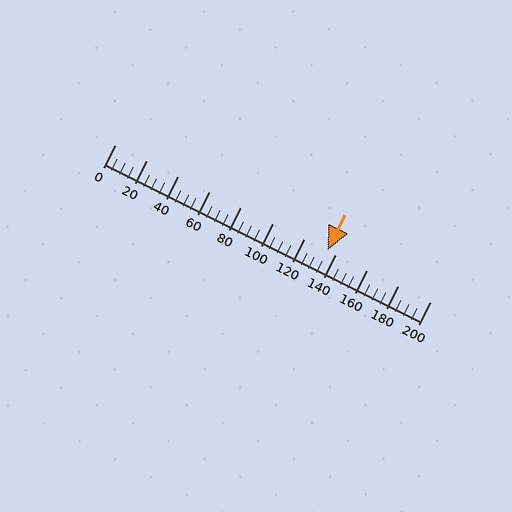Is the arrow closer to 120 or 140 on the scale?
The arrow is closer to 140.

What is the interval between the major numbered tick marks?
The major tick marks are spaced 20 units apart.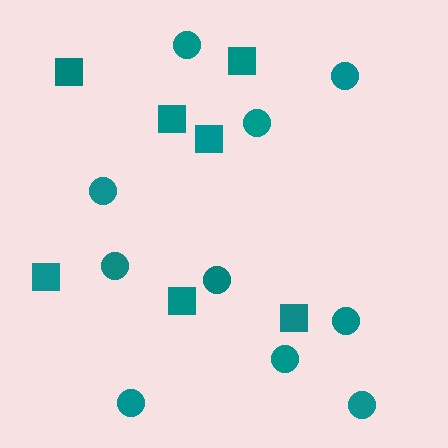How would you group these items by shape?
There are 2 groups: one group of circles (10) and one group of squares (7).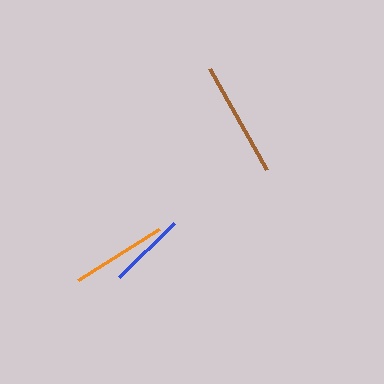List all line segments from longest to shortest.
From longest to shortest: brown, orange, blue.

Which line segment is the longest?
The brown line is the longest at approximately 116 pixels.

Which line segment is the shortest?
The blue line is the shortest at approximately 77 pixels.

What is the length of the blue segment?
The blue segment is approximately 77 pixels long.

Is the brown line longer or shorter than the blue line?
The brown line is longer than the blue line.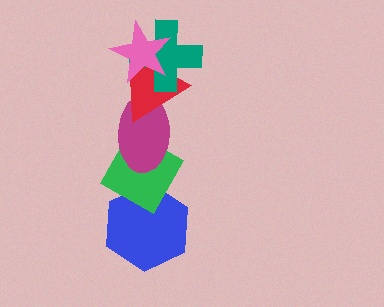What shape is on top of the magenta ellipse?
The red triangle is on top of the magenta ellipse.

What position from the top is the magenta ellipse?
The magenta ellipse is 4th from the top.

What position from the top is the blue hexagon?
The blue hexagon is 6th from the top.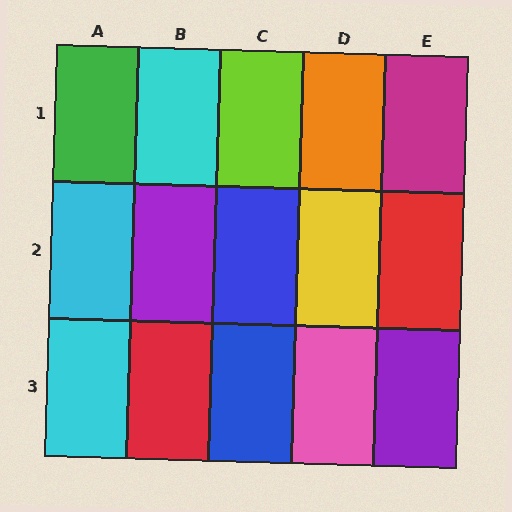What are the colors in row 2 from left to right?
Cyan, purple, blue, yellow, red.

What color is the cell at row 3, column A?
Cyan.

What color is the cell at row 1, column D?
Orange.